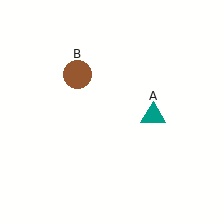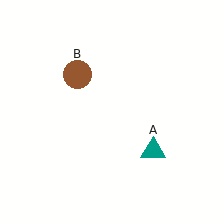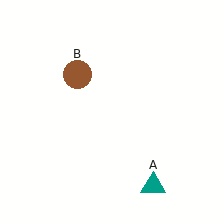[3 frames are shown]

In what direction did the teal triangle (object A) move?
The teal triangle (object A) moved down.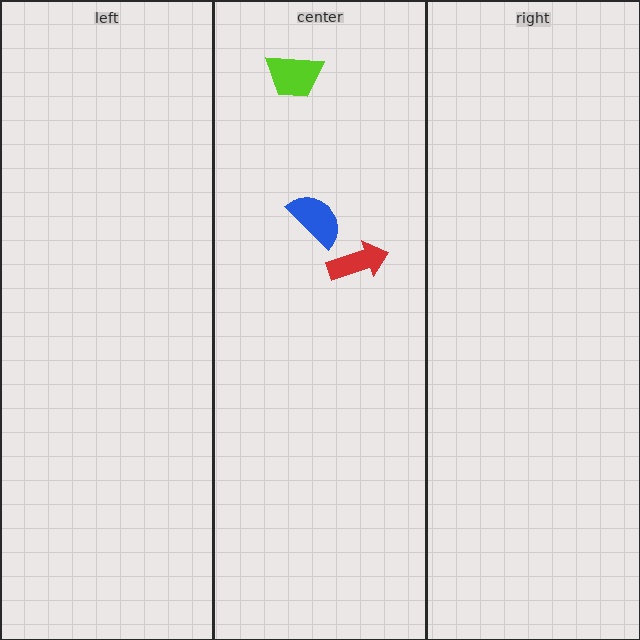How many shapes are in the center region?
3.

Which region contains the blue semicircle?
The center region.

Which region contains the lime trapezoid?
The center region.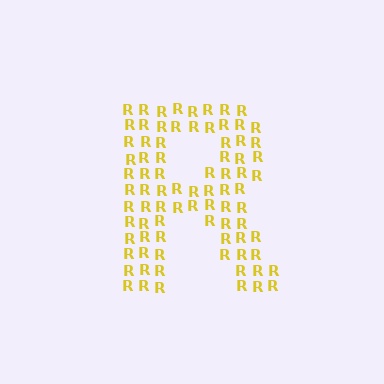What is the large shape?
The large shape is the letter R.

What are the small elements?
The small elements are letter R's.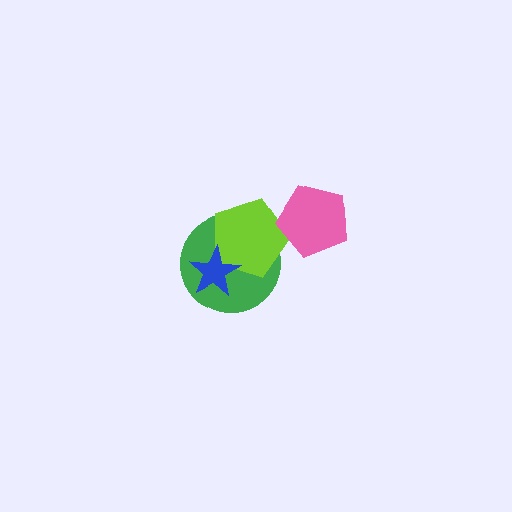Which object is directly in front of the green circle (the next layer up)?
The lime pentagon is directly in front of the green circle.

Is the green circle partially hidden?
Yes, it is partially covered by another shape.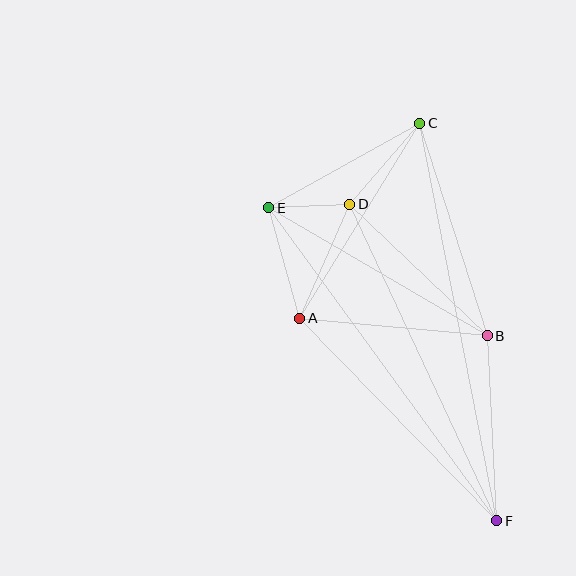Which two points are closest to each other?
Points D and E are closest to each other.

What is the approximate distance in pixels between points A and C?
The distance between A and C is approximately 229 pixels.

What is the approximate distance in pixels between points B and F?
The distance between B and F is approximately 185 pixels.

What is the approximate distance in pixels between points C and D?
The distance between C and D is approximately 107 pixels.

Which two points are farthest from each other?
Points C and F are farthest from each other.